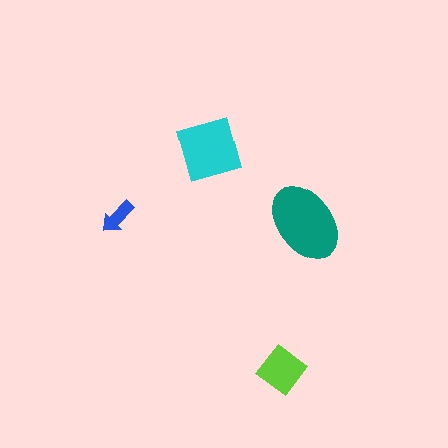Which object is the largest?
The teal ellipse.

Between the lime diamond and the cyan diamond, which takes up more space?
The cyan diamond.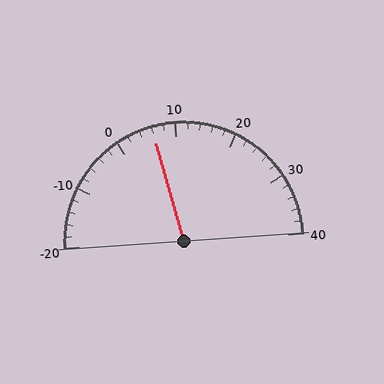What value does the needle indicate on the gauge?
The needle indicates approximately 6.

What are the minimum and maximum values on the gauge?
The gauge ranges from -20 to 40.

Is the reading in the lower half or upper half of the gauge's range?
The reading is in the lower half of the range (-20 to 40).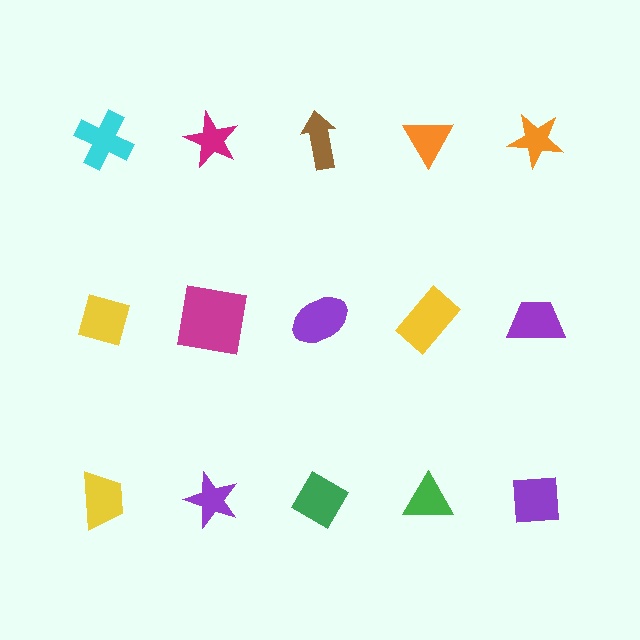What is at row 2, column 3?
A purple ellipse.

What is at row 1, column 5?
An orange star.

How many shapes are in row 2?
5 shapes.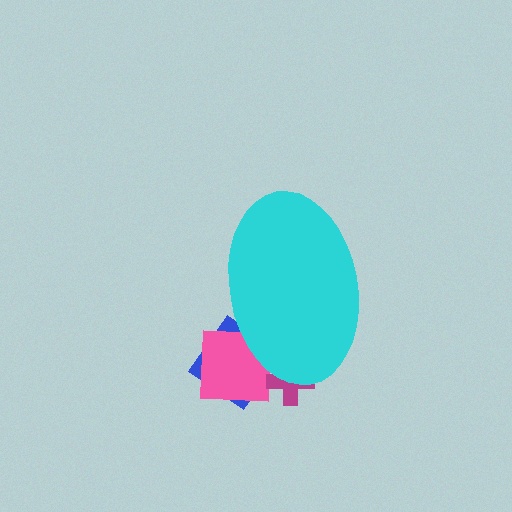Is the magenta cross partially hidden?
Yes, the magenta cross is partially hidden behind the cyan ellipse.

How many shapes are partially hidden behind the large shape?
4 shapes are partially hidden.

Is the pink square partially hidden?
Yes, the pink square is partially hidden behind the cyan ellipse.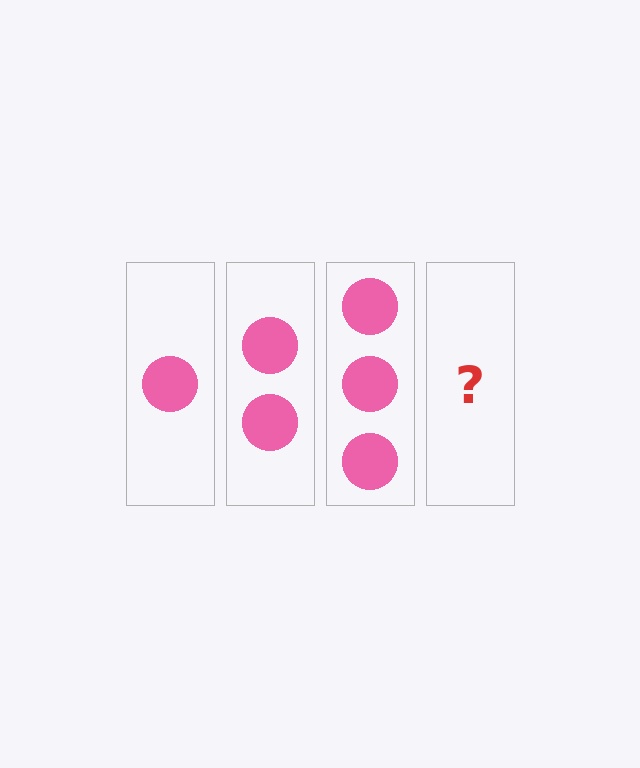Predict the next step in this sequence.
The next step is 4 circles.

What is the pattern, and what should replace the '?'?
The pattern is that each step adds one more circle. The '?' should be 4 circles.